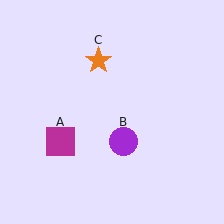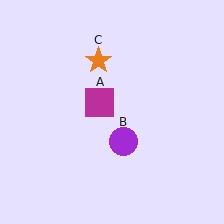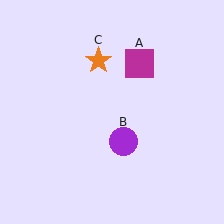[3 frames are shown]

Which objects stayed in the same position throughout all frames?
Purple circle (object B) and orange star (object C) remained stationary.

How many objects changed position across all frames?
1 object changed position: magenta square (object A).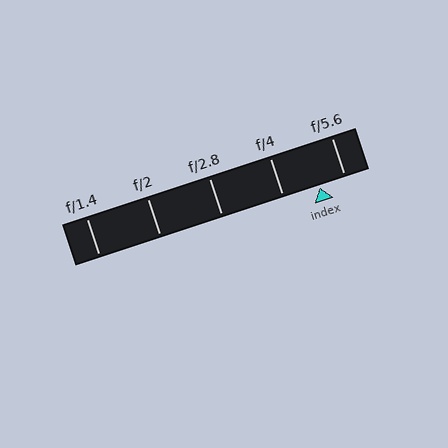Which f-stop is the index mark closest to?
The index mark is closest to f/5.6.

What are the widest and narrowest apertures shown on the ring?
The widest aperture shown is f/1.4 and the narrowest is f/5.6.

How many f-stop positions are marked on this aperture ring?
There are 5 f-stop positions marked.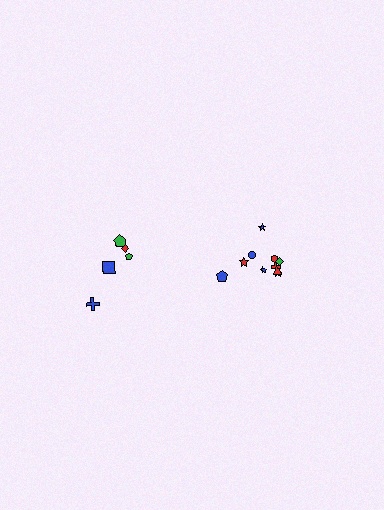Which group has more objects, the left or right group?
The right group.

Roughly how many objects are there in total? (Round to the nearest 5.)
Roughly 15 objects in total.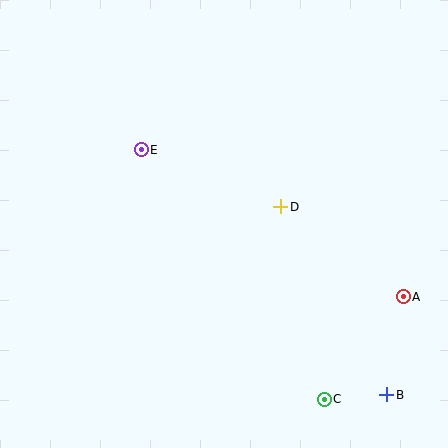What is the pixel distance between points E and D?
The distance between E and D is 151 pixels.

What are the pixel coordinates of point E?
Point E is at (141, 150).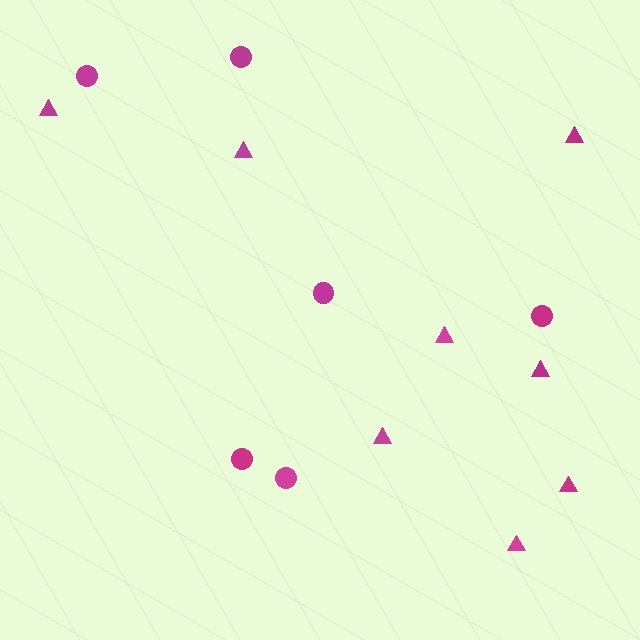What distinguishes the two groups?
There are 2 groups: one group of triangles (8) and one group of circles (6).